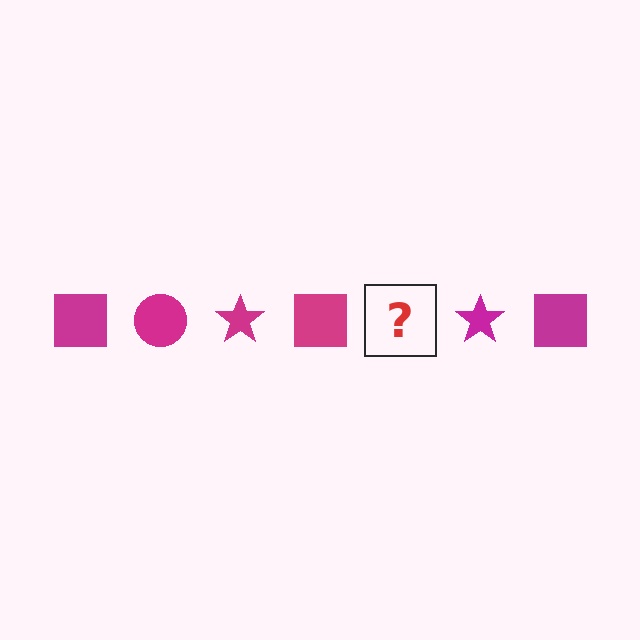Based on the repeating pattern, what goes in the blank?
The blank should be a magenta circle.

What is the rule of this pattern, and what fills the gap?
The rule is that the pattern cycles through square, circle, star shapes in magenta. The gap should be filled with a magenta circle.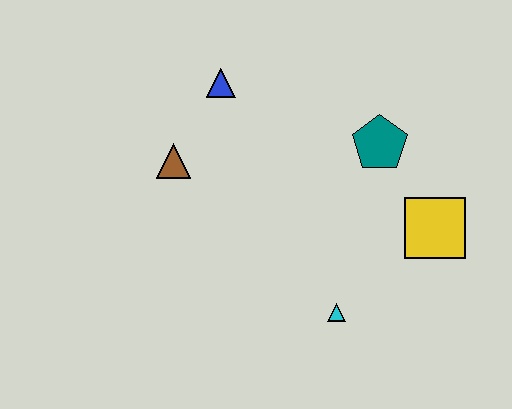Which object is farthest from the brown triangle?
The yellow square is farthest from the brown triangle.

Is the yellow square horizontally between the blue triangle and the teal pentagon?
No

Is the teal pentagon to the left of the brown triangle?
No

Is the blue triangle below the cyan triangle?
No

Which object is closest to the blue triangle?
The brown triangle is closest to the blue triangle.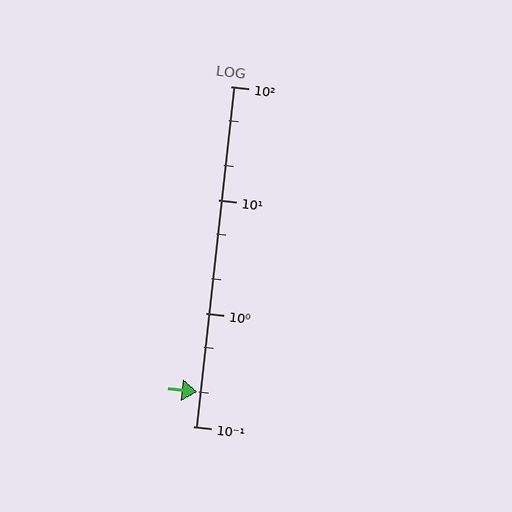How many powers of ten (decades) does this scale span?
The scale spans 3 decades, from 0.1 to 100.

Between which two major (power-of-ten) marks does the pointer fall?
The pointer is between 0.1 and 1.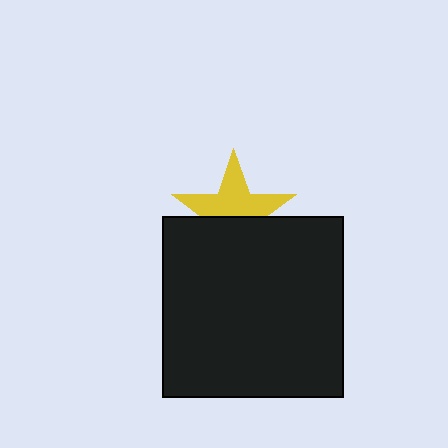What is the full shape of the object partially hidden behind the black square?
The partially hidden object is a yellow star.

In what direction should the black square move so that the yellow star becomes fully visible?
The black square should move down. That is the shortest direction to clear the overlap and leave the yellow star fully visible.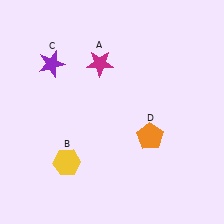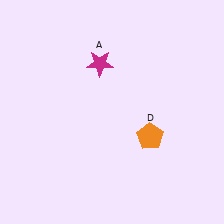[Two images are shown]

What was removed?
The purple star (C), the yellow hexagon (B) were removed in Image 2.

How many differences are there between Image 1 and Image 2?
There are 2 differences between the two images.